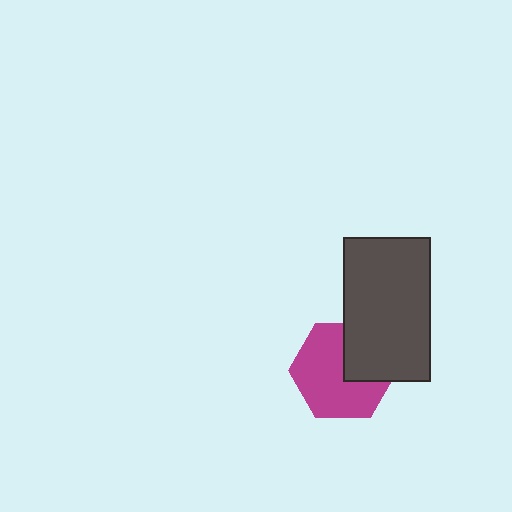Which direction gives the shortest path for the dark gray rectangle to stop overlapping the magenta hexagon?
Moving toward the upper-right gives the shortest separation.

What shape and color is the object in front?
The object in front is a dark gray rectangle.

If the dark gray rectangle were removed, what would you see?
You would see the complete magenta hexagon.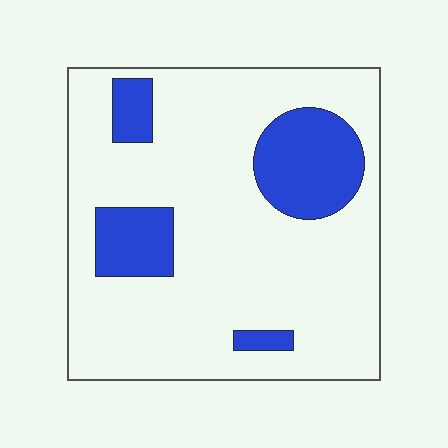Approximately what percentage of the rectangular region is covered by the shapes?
Approximately 20%.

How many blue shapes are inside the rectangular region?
4.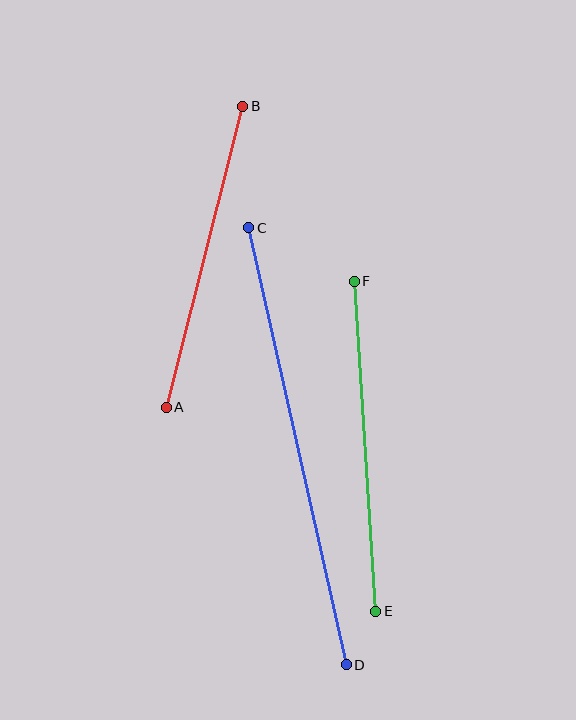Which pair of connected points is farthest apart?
Points C and D are farthest apart.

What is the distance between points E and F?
The distance is approximately 331 pixels.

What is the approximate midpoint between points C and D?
The midpoint is at approximately (297, 446) pixels.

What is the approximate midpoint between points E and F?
The midpoint is at approximately (365, 446) pixels.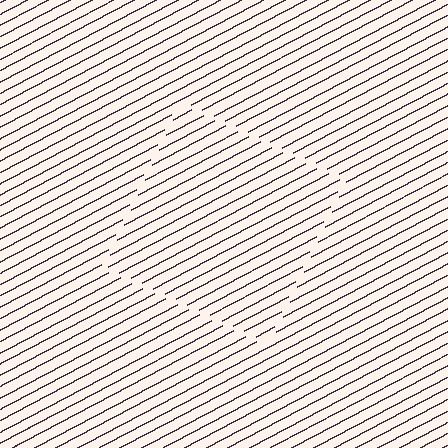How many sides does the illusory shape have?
4 sides — the line-ends trace a square.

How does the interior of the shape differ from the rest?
The interior of the shape contains the same grating, shifted by half a period — the contour is defined by the phase discontinuity where line-ends from the inner and outer gratings abut.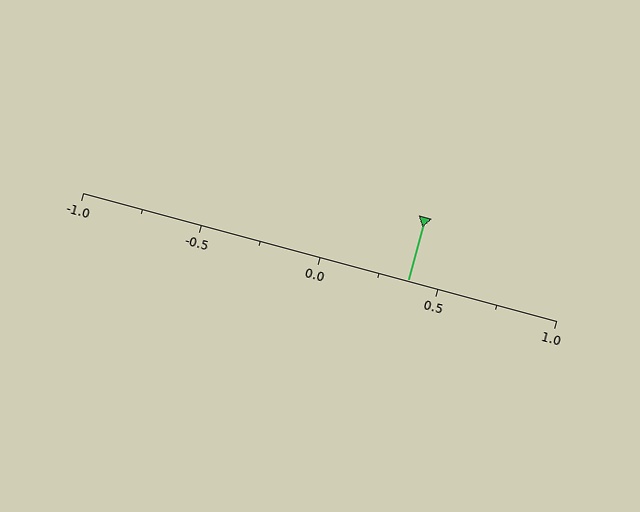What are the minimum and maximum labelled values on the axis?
The axis runs from -1.0 to 1.0.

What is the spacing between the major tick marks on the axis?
The major ticks are spaced 0.5 apart.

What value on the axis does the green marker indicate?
The marker indicates approximately 0.38.